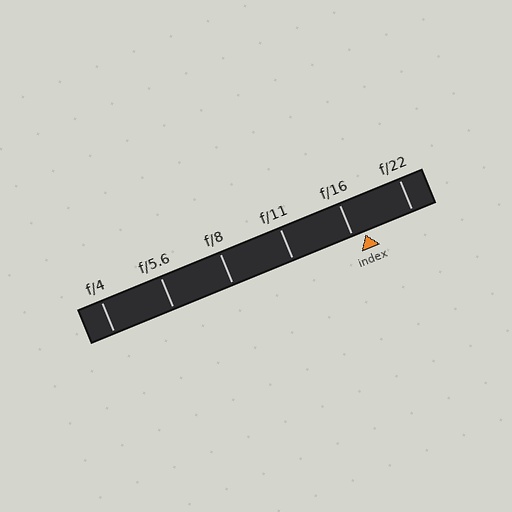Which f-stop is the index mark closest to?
The index mark is closest to f/16.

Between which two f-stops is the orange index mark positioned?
The index mark is between f/16 and f/22.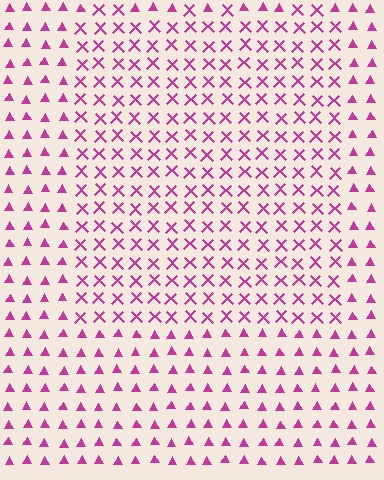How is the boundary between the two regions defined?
The boundary is defined by a change in element shape: X marks inside vs. triangles outside. All elements share the same color and spacing.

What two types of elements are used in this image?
The image uses X marks inside the rectangle region and triangles outside it.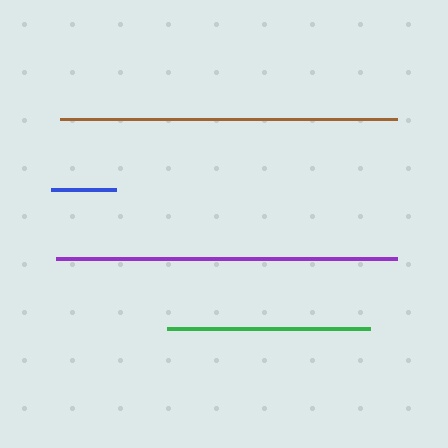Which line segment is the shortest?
The blue line is the shortest at approximately 65 pixels.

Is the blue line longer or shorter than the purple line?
The purple line is longer than the blue line.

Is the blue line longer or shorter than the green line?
The green line is longer than the blue line.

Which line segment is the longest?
The purple line is the longest at approximately 342 pixels.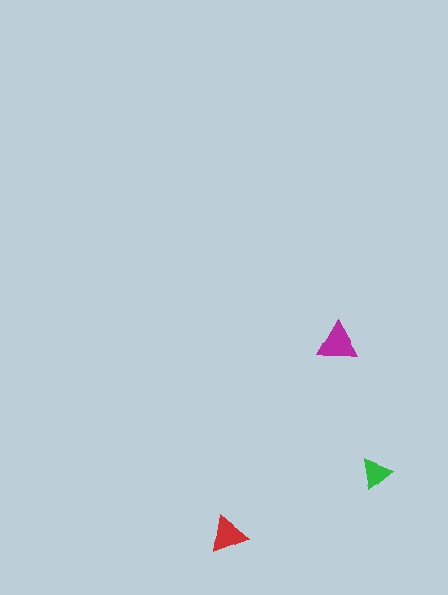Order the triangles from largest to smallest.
the magenta one, the red one, the green one.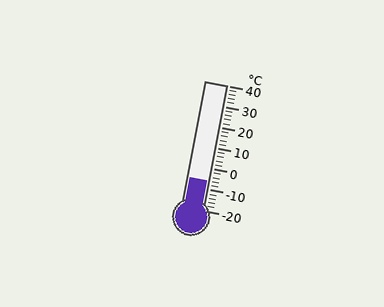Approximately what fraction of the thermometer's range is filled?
The thermometer is filled to approximately 25% of its range.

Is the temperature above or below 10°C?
The temperature is below 10°C.